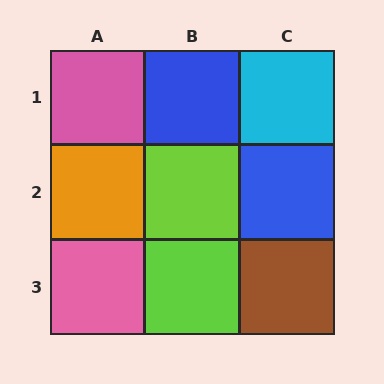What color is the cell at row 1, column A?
Pink.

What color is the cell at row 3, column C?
Brown.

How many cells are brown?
1 cell is brown.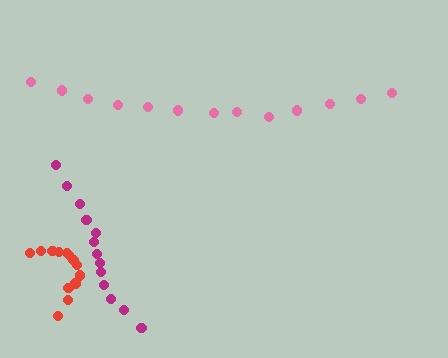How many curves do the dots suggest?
There are 3 distinct paths.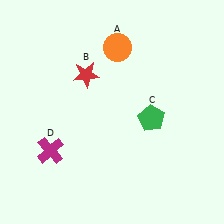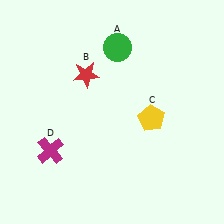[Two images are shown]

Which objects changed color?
A changed from orange to green. C changed from green to yellow.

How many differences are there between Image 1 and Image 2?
There are 2 differences between the two images.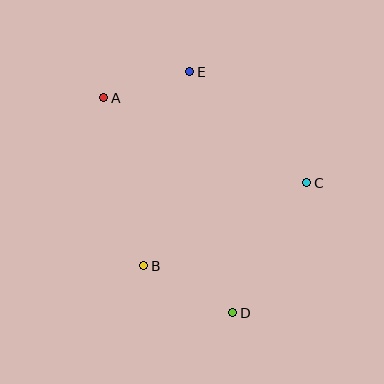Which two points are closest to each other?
Points A and E are closest to each other.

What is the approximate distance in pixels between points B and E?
The distance between B and E is approximately 199 pixels.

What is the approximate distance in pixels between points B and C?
The distance between B and C is approximately 183 pixels.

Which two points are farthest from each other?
Points A and D are farthest from each other.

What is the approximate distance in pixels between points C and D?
The distance between C and D is approximately 149 pixels.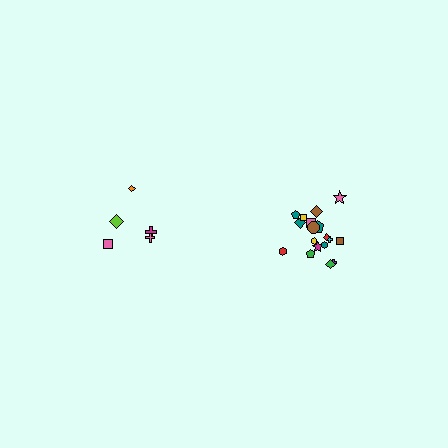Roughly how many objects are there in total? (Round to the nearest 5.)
Roughly 25 objects in total.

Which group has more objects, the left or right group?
The right group.